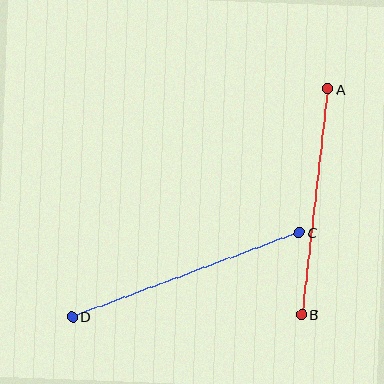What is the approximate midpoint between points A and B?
The midpoint is at approximately (315, 202) pixels.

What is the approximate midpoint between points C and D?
The midpoint is at approximately (186, 274) pixels.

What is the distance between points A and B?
The distance is approximately 227 pixels.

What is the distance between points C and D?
The distance is approximately 242 pixels.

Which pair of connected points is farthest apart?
Points C and D are farthest apart.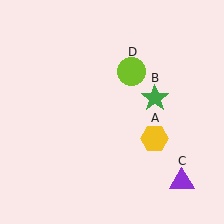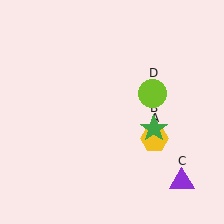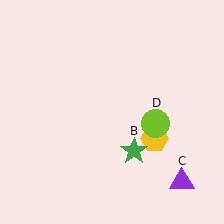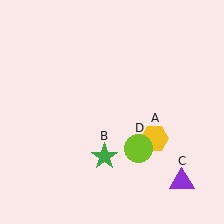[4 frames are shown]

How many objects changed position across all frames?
2 objects changed position: green star (object B), lime circle (object D).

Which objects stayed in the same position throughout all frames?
Yellow hexagon (object A) and purple triangle (object C) remained stationary.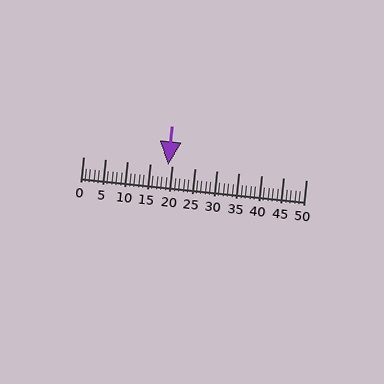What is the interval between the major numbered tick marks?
The major tick marks are spaced 5 units apart.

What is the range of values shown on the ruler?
The ruler shows values from 0 to 50.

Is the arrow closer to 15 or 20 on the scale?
The arrow is closer to 20.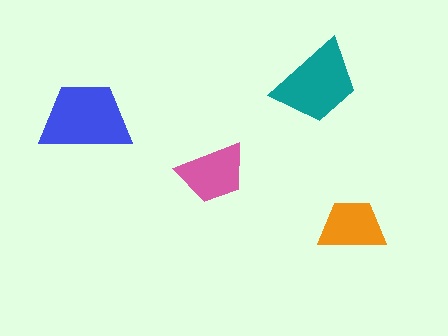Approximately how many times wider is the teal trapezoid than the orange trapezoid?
About 1.5 times wider.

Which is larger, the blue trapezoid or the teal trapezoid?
The blue one.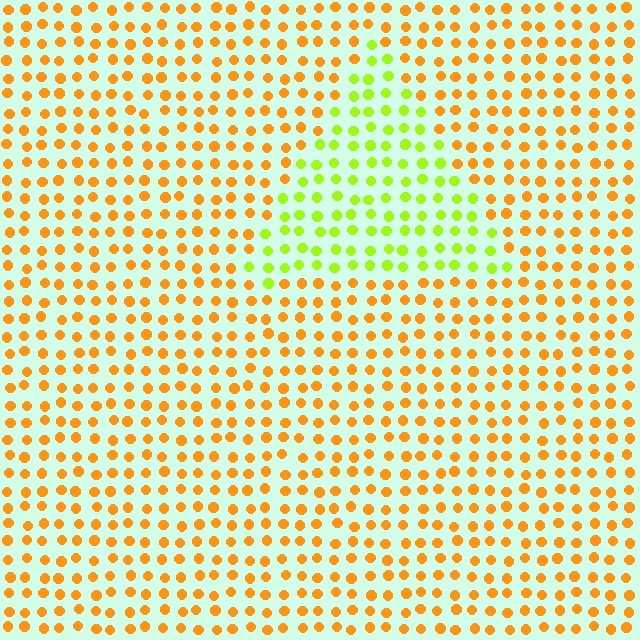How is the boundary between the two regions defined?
The boundary is defined purely by a slight shift in hue (about 52 degrees). Spacing, size, and orientation are identical on both sides.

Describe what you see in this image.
The image is filled with small orange elements in a uniform arrangement. A triangle-shaped region is visible where the elements are tinted to a slightly different hue, forming a subtle color boundary.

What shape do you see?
I see a triangle.